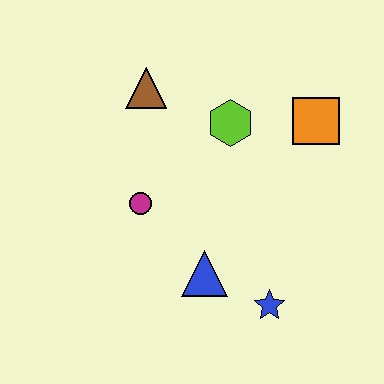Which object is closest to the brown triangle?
The lime hexagon is closest to the brown triangle.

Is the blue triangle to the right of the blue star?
No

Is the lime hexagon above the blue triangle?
Yes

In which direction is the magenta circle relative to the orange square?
The magenta circle is to the left of the orange square.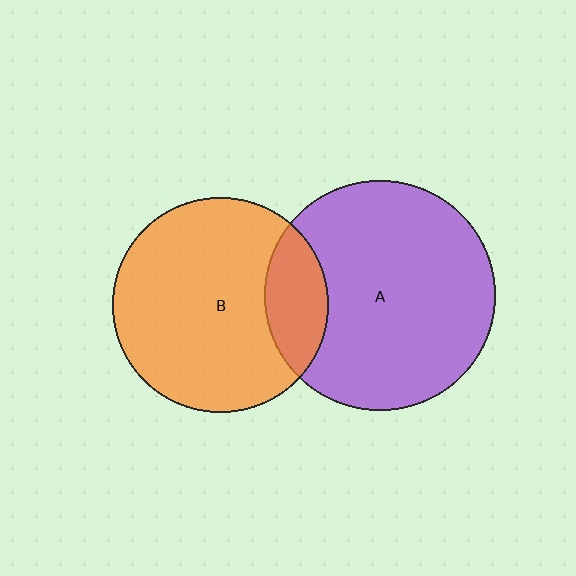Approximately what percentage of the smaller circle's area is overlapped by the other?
Approximately 20%.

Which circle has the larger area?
Circle A (purple).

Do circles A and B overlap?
Yes.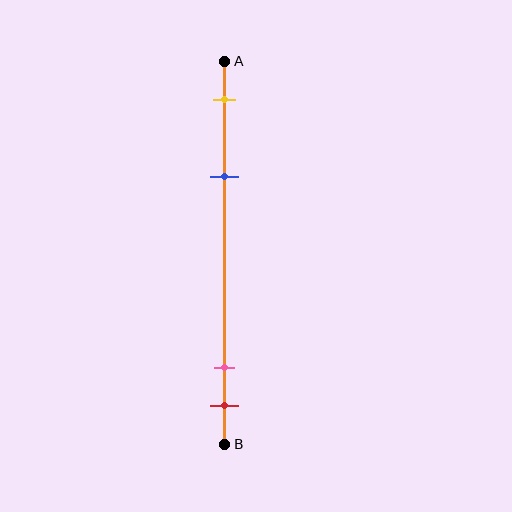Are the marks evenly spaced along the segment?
No, the marks are not evenly spaced.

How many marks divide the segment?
There are 4 marks dividing the segment.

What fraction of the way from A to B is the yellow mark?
The yellow mark is approximately 10% (0.1) of the way from A to B.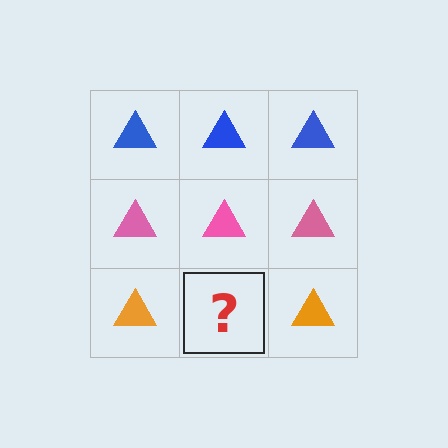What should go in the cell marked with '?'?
The missing cell should contain an orange triangle.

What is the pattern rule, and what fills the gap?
The rule is that each row has a consistent color. The gap should be filled with an orange triangle.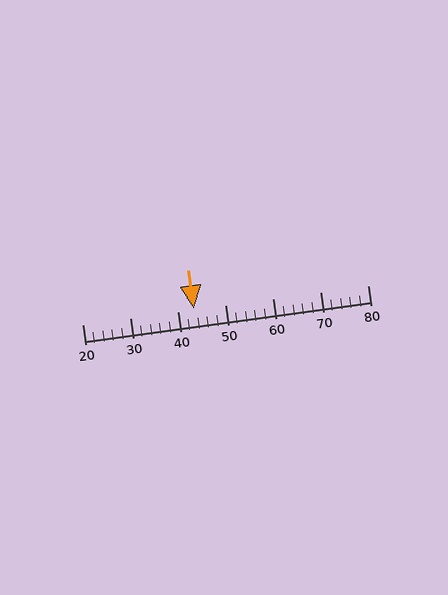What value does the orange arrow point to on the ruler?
The orange arrow points to approximately 44.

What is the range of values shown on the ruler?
The ruler shows values from 20 to 80.